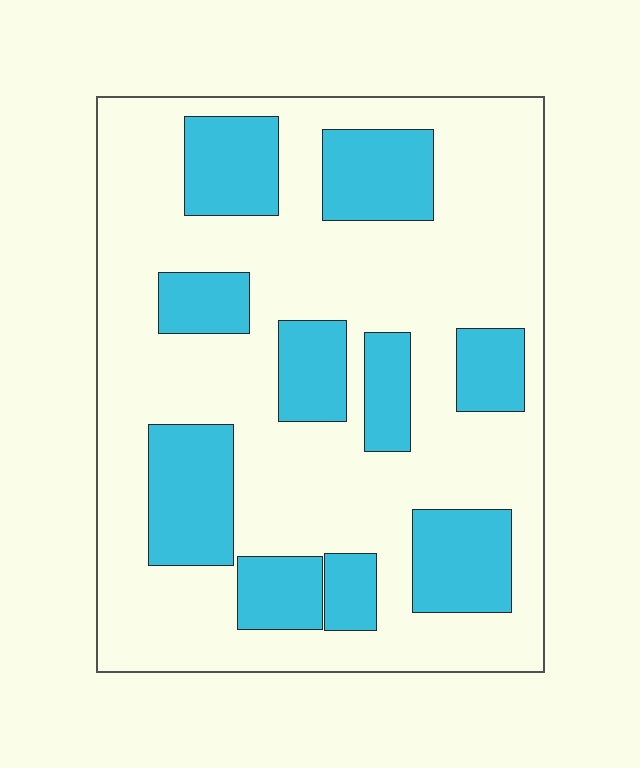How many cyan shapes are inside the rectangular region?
10.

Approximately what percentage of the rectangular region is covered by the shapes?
Approximately 30%.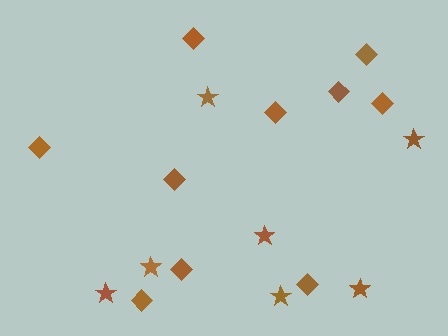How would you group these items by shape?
There are 2 groups: one group of diamonds (10) and one group of stars (7).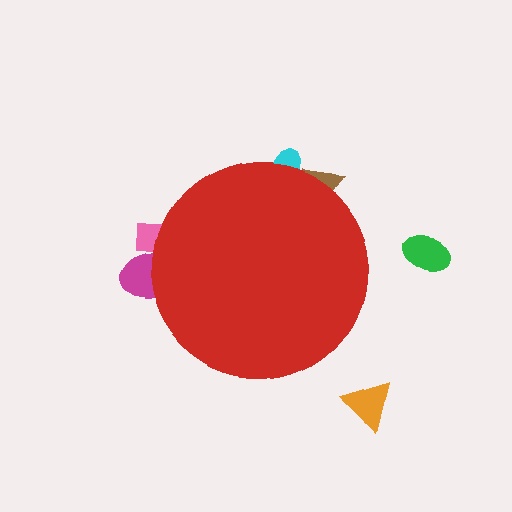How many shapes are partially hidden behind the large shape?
4 shapes are partially hidden.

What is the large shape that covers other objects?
A red circle.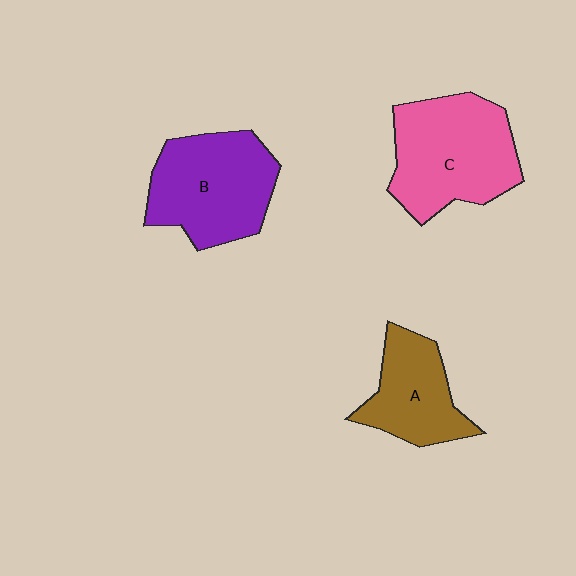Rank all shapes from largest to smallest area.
From largest to smallest: C (pink), B (purple), A (brown).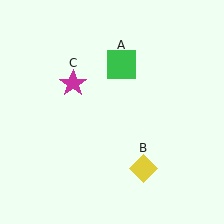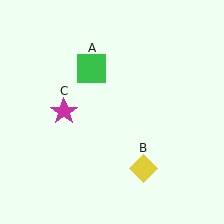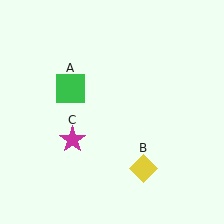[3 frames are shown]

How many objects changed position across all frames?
2 objects changed position: green square (object A), magenta star (object C).